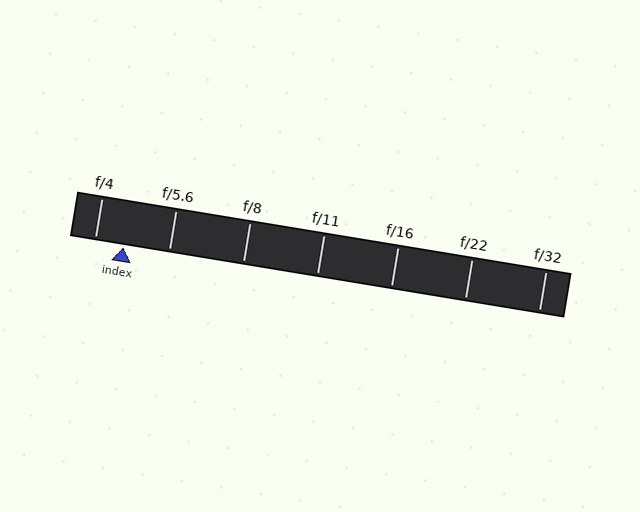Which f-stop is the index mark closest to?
The index mark is closest to f/4.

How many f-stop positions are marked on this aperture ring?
There are 7 f-stop positions marked.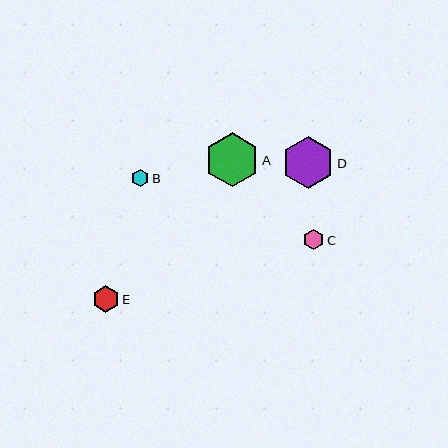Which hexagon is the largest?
Hexagon A is the largest with a size of approximately 54 pixels.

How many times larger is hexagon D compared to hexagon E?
Hexagon D is approximately 1.9 times the size of hexagon E.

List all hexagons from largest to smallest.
From largest to smallest: A, D, E, C, B.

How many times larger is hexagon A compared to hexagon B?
Hexagon A is approximately 3.0 times the size of hexagon B.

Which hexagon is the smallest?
Hexagon B is the smallest with a size of approximately 18 pixels.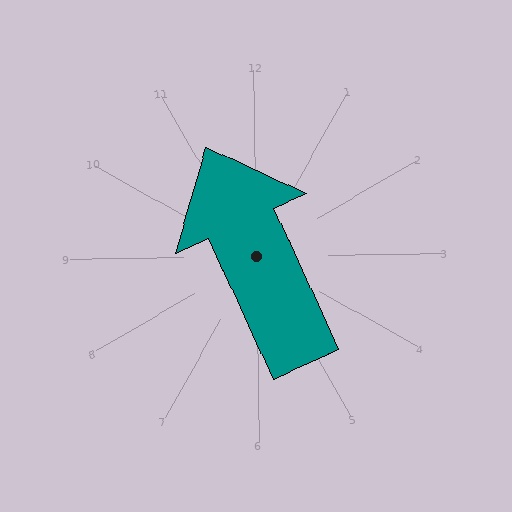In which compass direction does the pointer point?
Northwest.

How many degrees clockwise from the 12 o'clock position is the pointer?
Approximately 336 degrees.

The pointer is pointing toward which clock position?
Roughly 11 o'clock.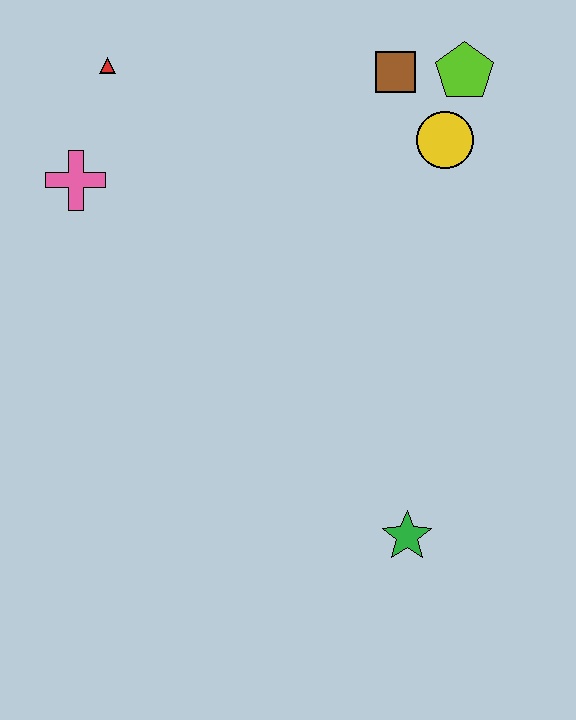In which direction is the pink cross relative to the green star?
The pink cross is above the green star.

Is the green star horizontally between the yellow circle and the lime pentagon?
No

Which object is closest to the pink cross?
The red triangle is closest to the pink cross.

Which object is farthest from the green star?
The red triangle is farthest from the green star.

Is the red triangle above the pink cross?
Yes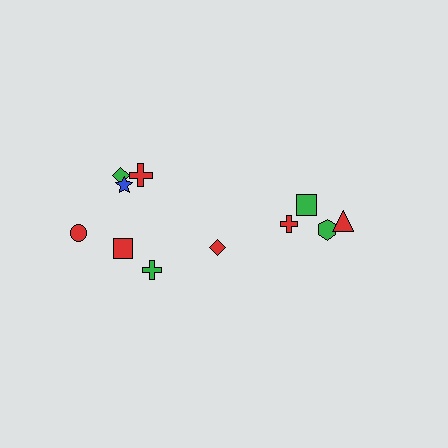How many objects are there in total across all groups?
There are 11 objects.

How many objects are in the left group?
There are 7 objects.